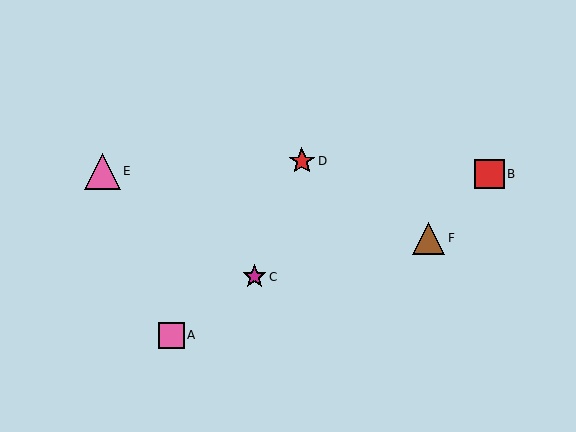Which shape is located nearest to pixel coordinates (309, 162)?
The red star (labeled D) at (302, 161) is nearest to that location.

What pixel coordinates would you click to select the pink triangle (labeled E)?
Click at (103, 171) to select the pink triangle E.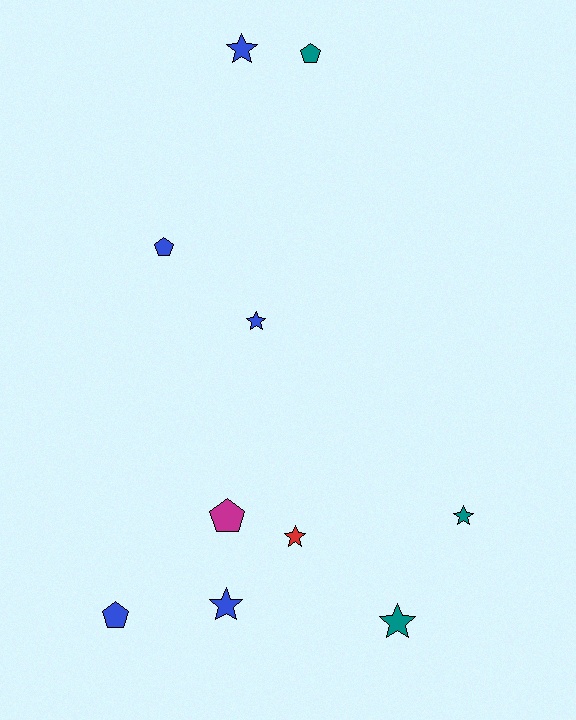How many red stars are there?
There is 1 red star.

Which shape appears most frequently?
Star, with 6 objects.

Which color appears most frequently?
Blue, with 5 objects.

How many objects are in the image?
There are 10 objects.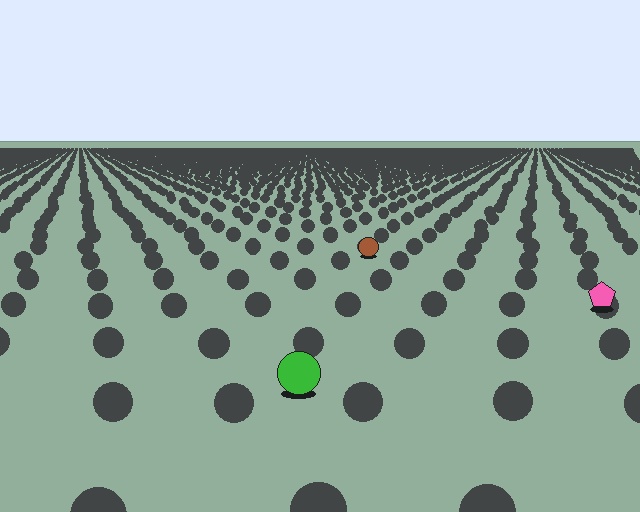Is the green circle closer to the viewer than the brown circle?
Yes. The green circle is closer — you can tell from the texture gradient: the ground texture is coarser near it.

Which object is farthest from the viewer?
The brown circle is farthest from the viewer. It appears smaller and the ground texture around it is denser.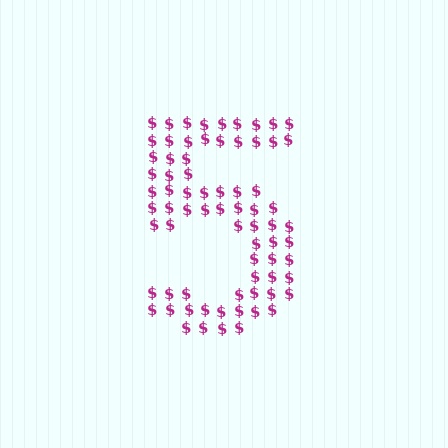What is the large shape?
The large shape is the digit 5.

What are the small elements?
The small elements are dollar signs.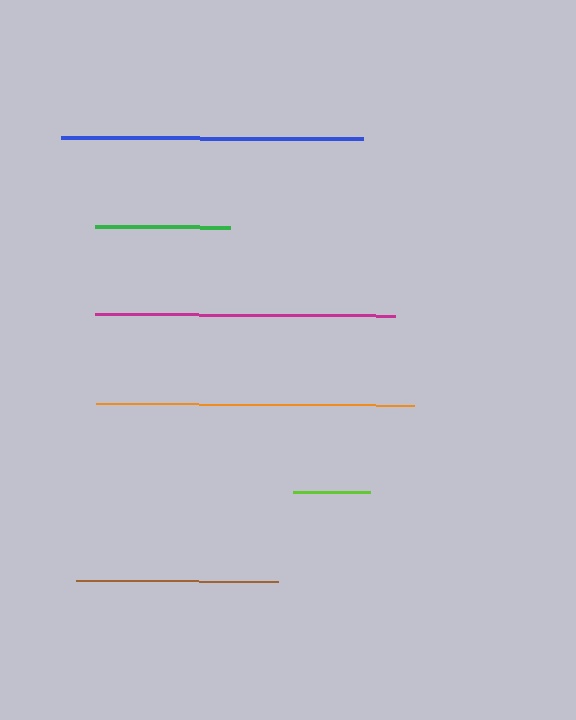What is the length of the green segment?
The green segment is approximately 135 pixels long.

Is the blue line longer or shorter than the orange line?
The orange line is longer than the blue line.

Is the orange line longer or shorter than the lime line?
The orange line is longer than the lime line.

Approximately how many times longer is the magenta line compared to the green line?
The magenta line is approximately 2.2 times the length of the green line.